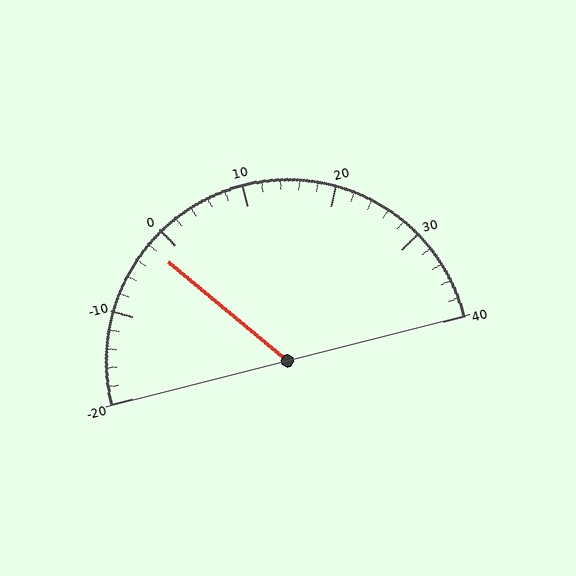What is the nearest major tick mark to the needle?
The nearest major tick mark is 0.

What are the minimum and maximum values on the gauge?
The gauge ranges from -20 to 40.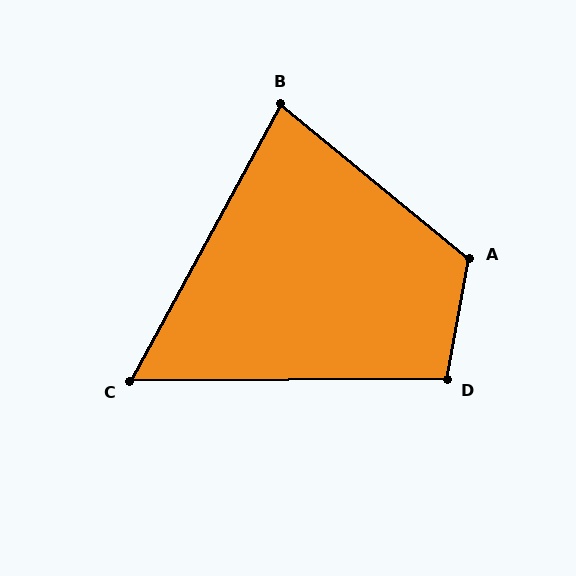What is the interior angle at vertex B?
Approximately 79 degrees (acute).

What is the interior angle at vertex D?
Approximately 101 degrees (obtuse).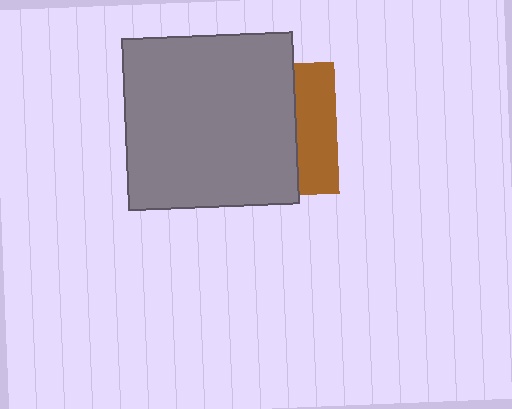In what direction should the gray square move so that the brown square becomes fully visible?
The gray square should move left. That is the shortest direction to clear the overlap and leave the brown square fully visible.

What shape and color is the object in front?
The object in front is a gray square.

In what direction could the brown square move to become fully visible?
The brown square could move right. That would shift it out from behind the gray square entirely.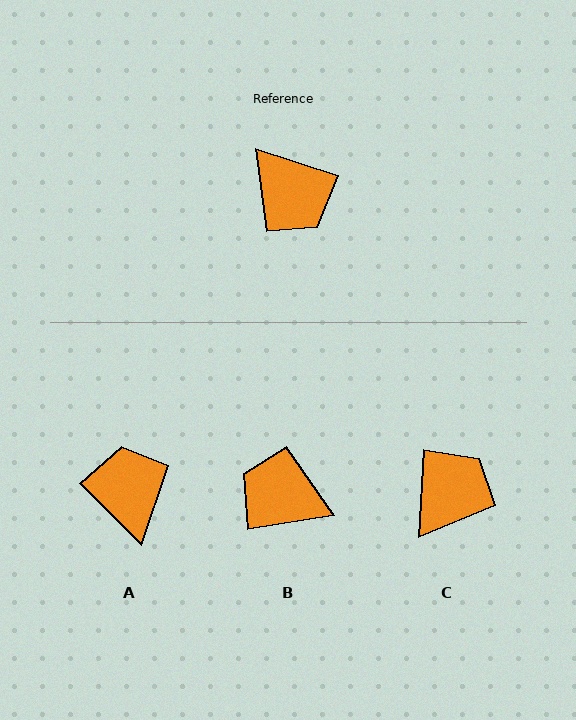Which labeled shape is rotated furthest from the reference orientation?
A, about 154 degrees away.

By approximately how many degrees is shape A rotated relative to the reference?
Approximately 154 degrees counter-clockwise.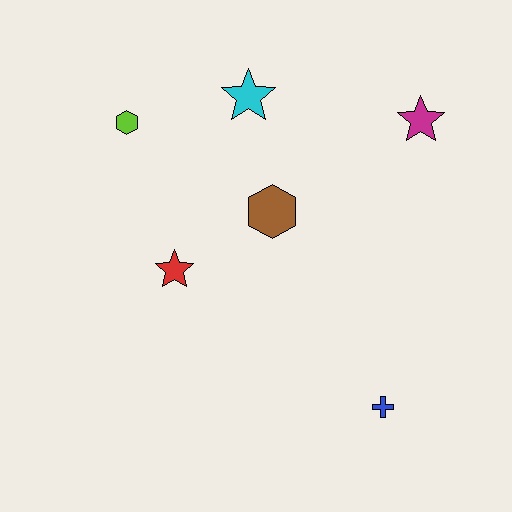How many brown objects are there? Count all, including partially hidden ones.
There is 1 brown object.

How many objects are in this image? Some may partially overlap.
There are 6 objects.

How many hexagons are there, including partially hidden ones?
There are 2 hexagons.